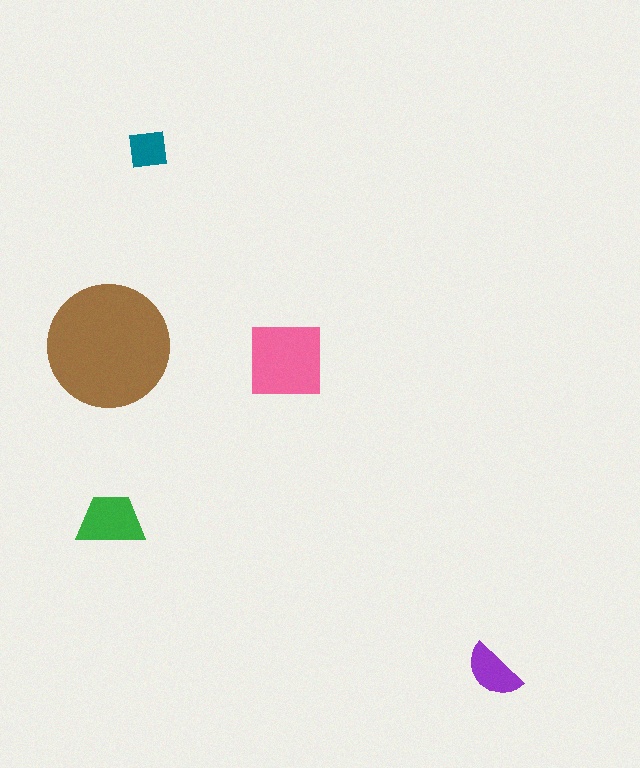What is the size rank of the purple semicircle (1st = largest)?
4th.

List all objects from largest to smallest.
The brown circle, the pink square, the green trapezoid, the purple semicircle, the teal square.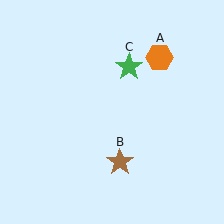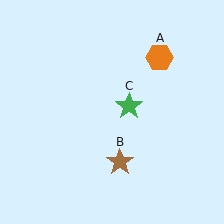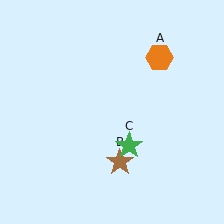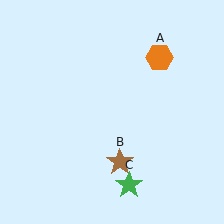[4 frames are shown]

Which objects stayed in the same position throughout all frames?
Orange hexagon (object A) and brown star (object B) remained stationary.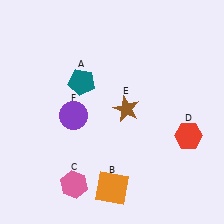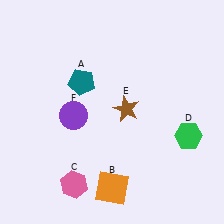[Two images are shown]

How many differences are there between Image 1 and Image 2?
There is 1 difference between the two images.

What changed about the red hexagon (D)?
In Image 1, D is red. In Image 2, it changed to green.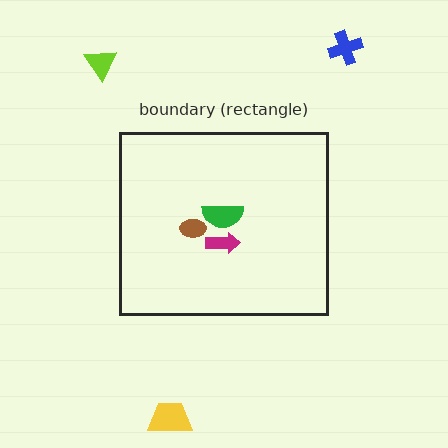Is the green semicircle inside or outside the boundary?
Inside.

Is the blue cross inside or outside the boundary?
Outside.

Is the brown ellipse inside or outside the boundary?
Inside.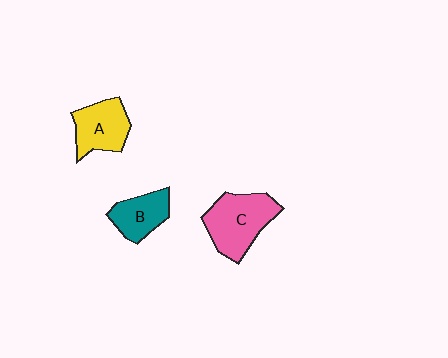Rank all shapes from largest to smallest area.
From largest to smallest: C (pink), A (yellow), B (teal).